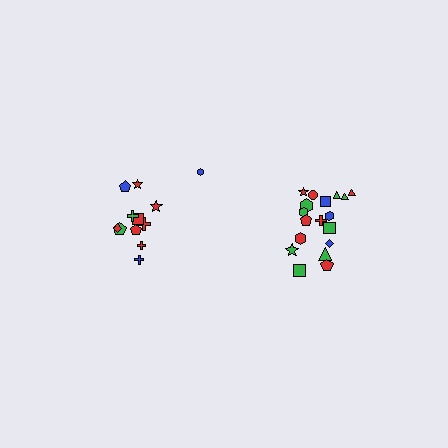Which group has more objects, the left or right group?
The right group.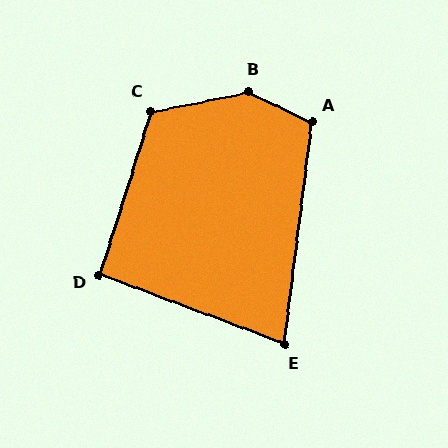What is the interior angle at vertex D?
Approximately 93 degrees (approximately right).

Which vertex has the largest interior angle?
B, at approximately 143 degrees.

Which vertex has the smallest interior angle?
E, at approximately 77 degrees.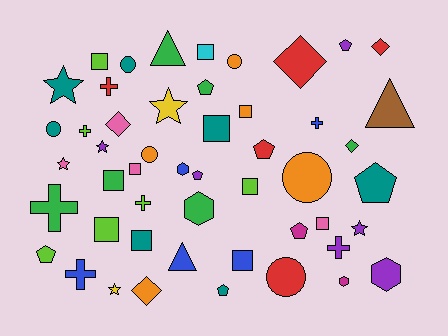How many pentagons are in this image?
There are 8 pentagons.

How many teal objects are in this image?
There are 7 teal objects.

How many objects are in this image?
There are 50 objects.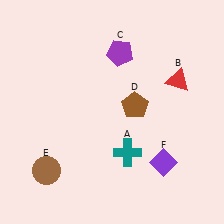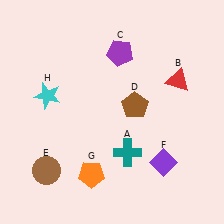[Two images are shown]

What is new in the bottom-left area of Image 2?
An orange pentagon (G) was added in the bottom-left area of Image 2.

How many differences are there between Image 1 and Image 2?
There are 2 differences between the two images.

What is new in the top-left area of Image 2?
A cyan star (H) was added in the top-left area of Image 2.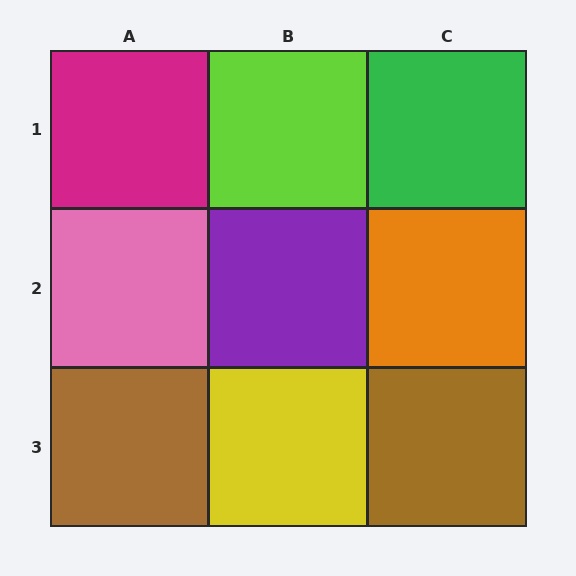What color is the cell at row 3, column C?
Brown.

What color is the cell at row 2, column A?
Pink.